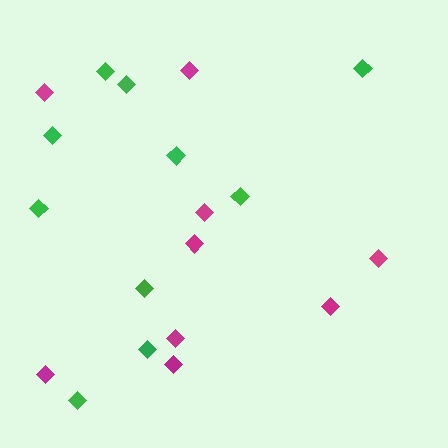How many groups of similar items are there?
There are 2 groups: one group of green diamonds (10) and one group of magenta diamonds (9).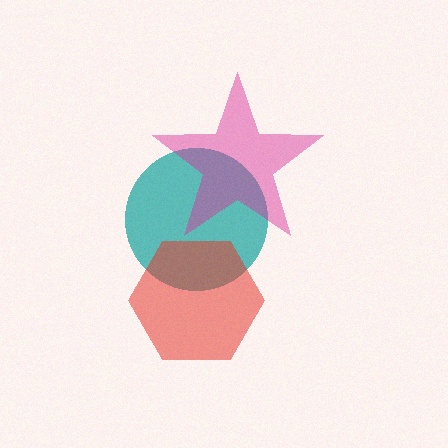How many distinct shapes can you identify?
There are 3 distinct shapes: a teal circle, a red hexagon, a magenta star.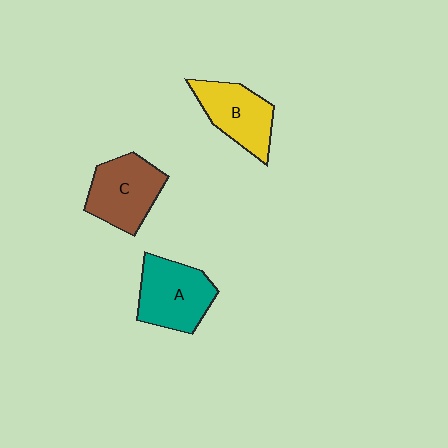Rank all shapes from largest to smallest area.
From largest to smallest: A (teal), C (brown), B (yellow).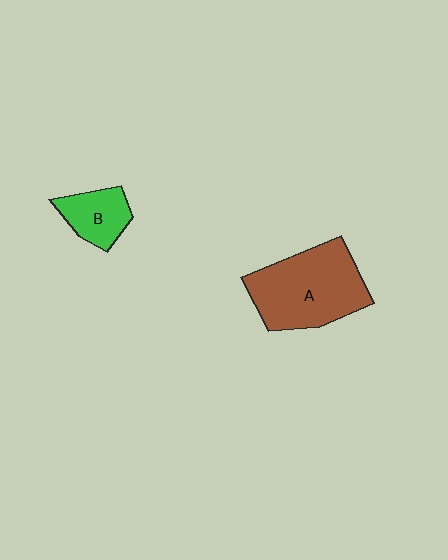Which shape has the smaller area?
Shape B (green).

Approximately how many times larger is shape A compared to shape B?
Approximately 2.4 times.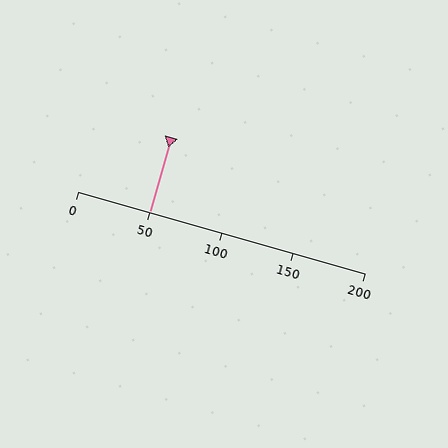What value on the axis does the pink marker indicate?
The marker indicates approximately 50.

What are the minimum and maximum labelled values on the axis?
The axis runs from 0 to 200.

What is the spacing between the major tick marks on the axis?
The major ticks are spaced 50 apart.